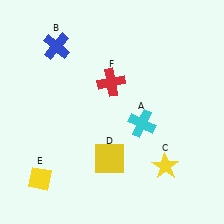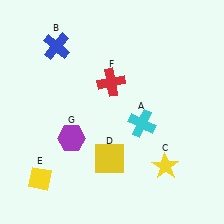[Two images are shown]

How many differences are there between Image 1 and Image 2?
There is 1 difference between the two images.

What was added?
A purple hexagon (G) was added in Image 2.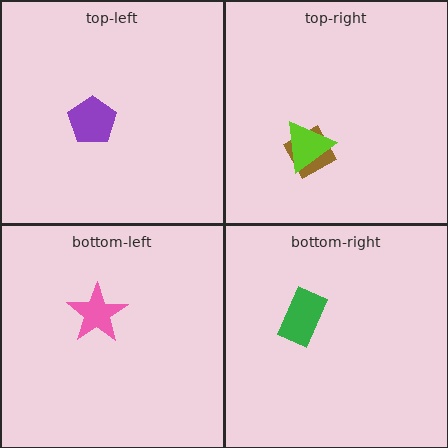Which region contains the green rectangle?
The bottom-right region.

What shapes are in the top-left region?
The purple pentagon.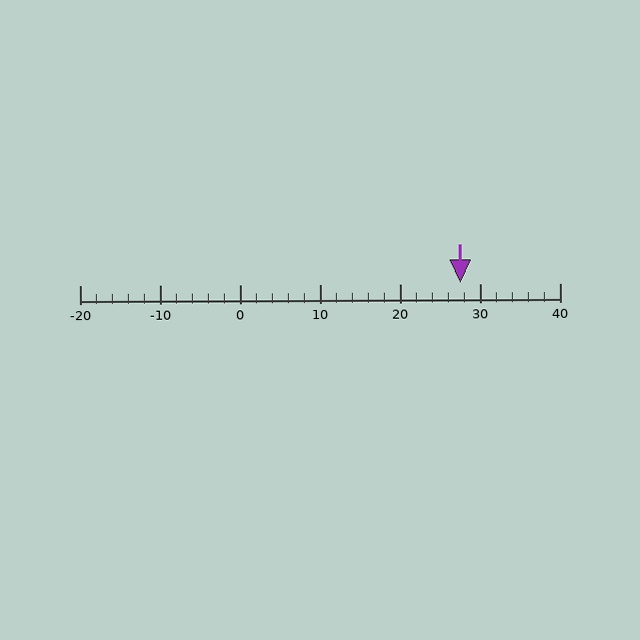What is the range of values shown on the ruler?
The ruler shows values from -20 to 40.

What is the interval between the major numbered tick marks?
The major tick marks are spaced 10 units apart.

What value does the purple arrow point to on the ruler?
The purple arrow points to approximately 28.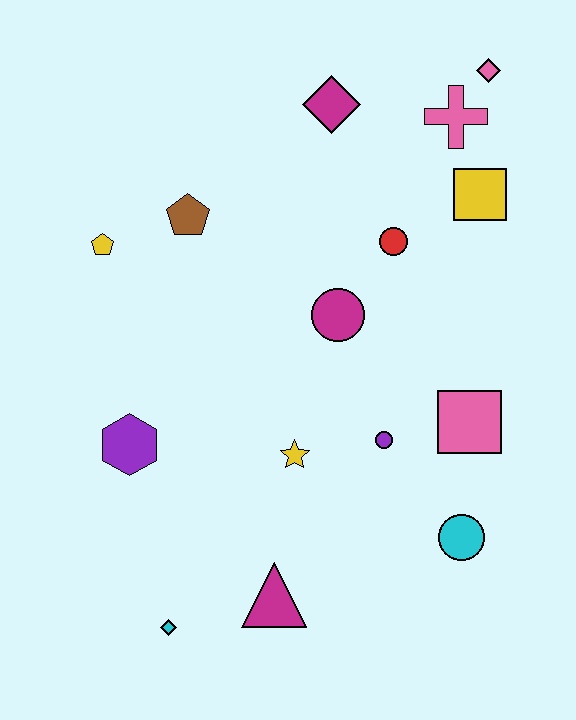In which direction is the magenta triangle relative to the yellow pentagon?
The magenta triangle is below the yellow pentagon.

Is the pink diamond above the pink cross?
Yes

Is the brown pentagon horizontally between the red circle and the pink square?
No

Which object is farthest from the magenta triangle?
The pink diamond is farthest from the magenta triangle.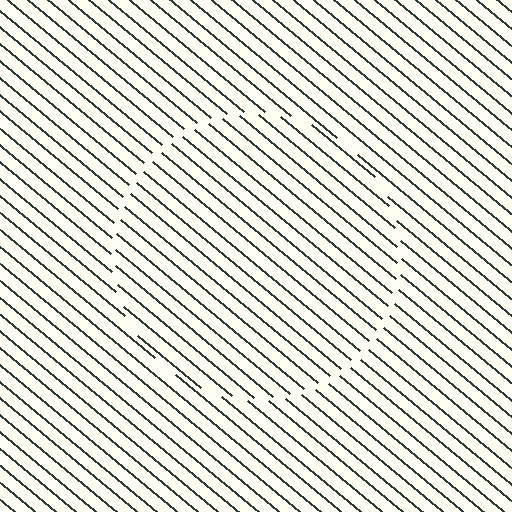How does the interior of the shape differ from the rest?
The interior of the shape contains the same grating, shifted by half a period — the contour is defined by the phase discontinuity where line-ends from the inner and outer gratings abut.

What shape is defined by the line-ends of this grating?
An illusory circle. The interior of the shape contains the same grating, shifted by half a period — the contour is defined by the phase discontinuity where line-ends from the inner and outer gratings abut.